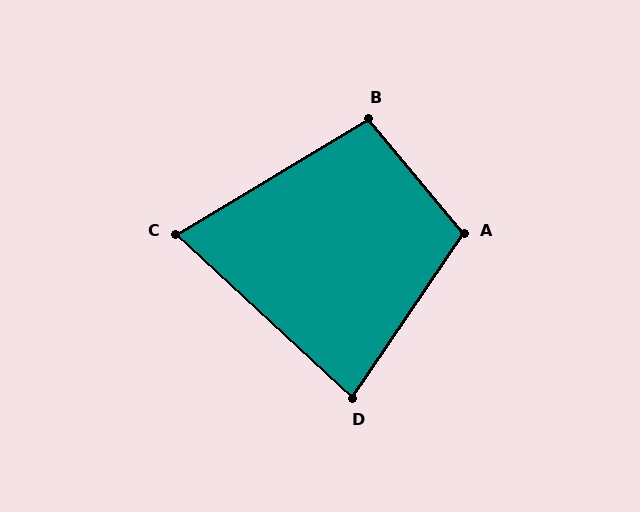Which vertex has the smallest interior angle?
C, at approximately 74 degrees.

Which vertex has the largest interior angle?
A, at approximately 106 degrees.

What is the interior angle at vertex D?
Approximately 81 degrees (acute).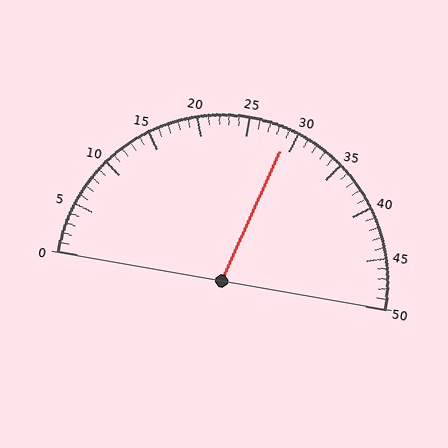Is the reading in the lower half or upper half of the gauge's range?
The reading is in the upper half of the range (0 to 50).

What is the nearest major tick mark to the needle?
The nearest major tick mark is 30.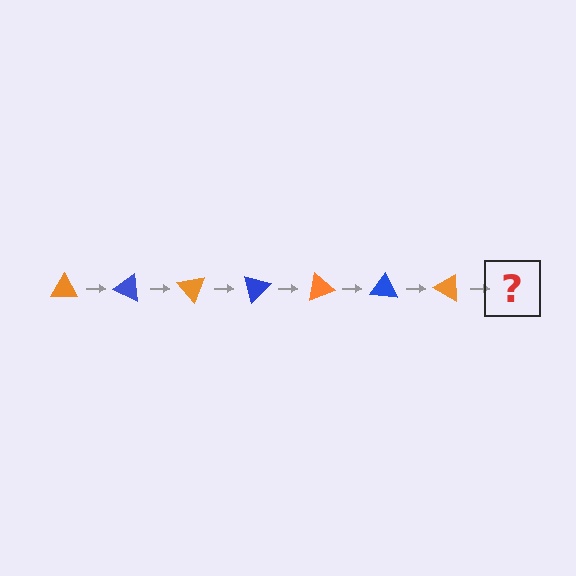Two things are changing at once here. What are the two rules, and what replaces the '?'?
The two rules are that it rotates 25 degrees each step and the color cycles through orange and blue. The '?' should be a blue triangle, rotated 175 degrees from the start.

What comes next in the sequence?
The next element should be a blue triangle, rotated 175 degrees from the start.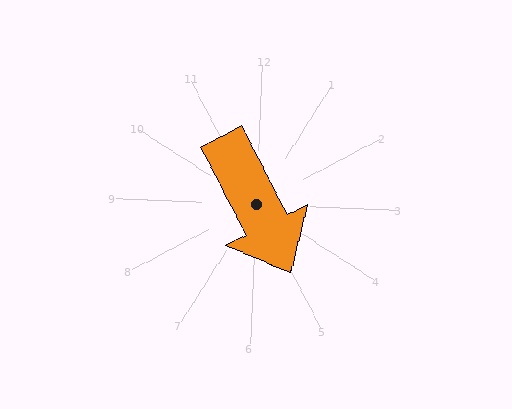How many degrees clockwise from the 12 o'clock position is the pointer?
Approximately 151 degrees.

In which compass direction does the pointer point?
Southeast.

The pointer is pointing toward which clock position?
Roughly 5 o'clock.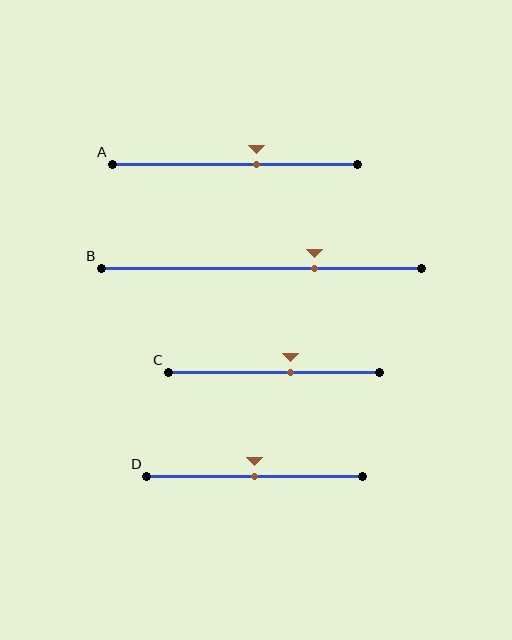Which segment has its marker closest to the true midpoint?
Segment D has its marker closest to the true midpoint.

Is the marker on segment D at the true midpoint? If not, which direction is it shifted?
Yes, the marker on segment D is at the true midpoint.